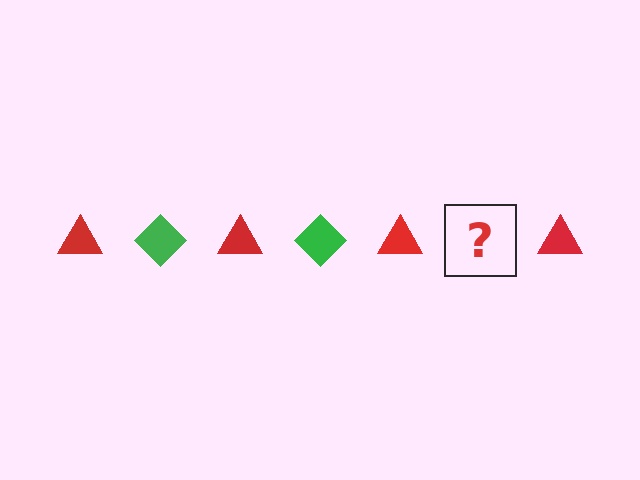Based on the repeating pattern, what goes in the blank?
The blank should be a green diamond.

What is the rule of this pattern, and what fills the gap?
The rule is that the pattern alternates between red triangle and green diamond. The gap should be filled with a green diamond.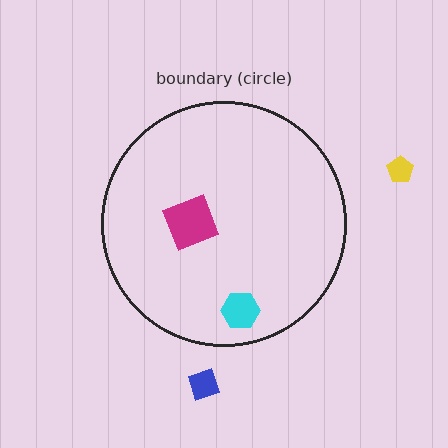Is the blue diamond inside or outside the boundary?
Outside.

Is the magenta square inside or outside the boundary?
Inside.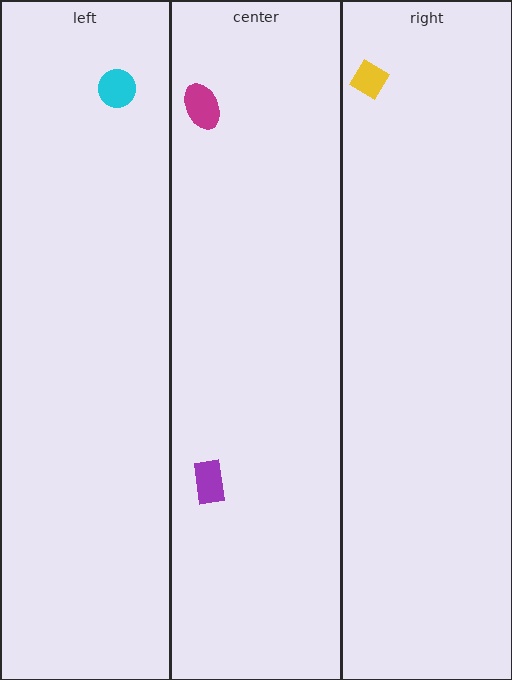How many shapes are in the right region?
1.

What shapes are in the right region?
The yellow diamond.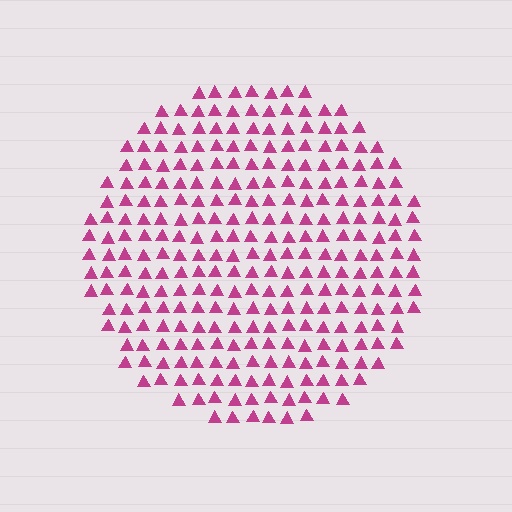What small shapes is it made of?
It is made of small triangles.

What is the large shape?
The large shape is a circle.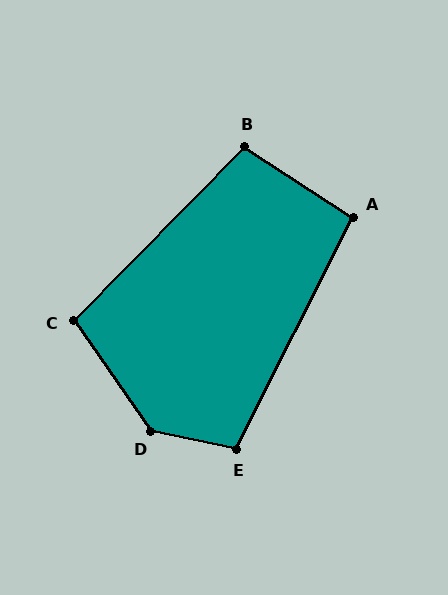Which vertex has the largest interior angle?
D, at approximately 137 degrees.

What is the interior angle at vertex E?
Approximately 105 degrees (obtuse).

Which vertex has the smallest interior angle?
A, at approximately 96 degrees.